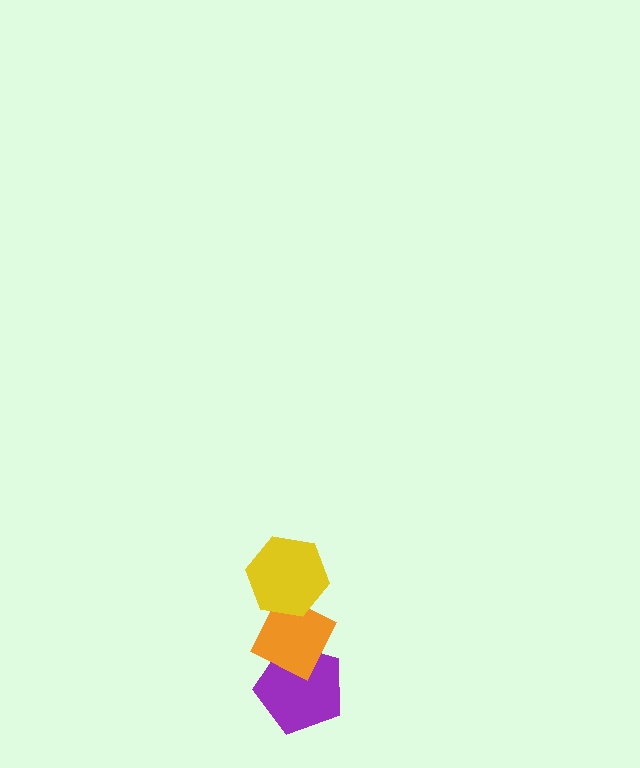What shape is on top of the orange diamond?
The yellow hexagon is on top of the orange diamond.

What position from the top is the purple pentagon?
The purple pentagon is 3rd from the top.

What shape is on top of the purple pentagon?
The orange diamond is on top of the purple pentagon.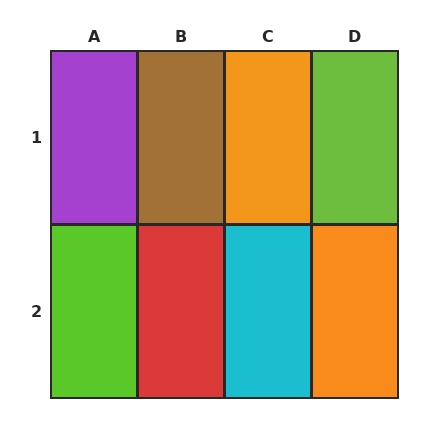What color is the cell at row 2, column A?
Lime.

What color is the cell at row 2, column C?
Cyan.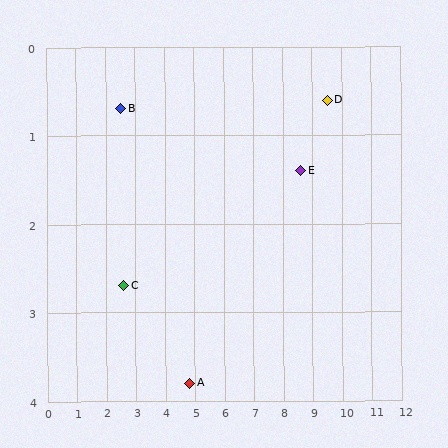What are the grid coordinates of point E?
Point E is at approximately (8.6, 1.4).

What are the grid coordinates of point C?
Point C is at approximately (2.6, 2.7).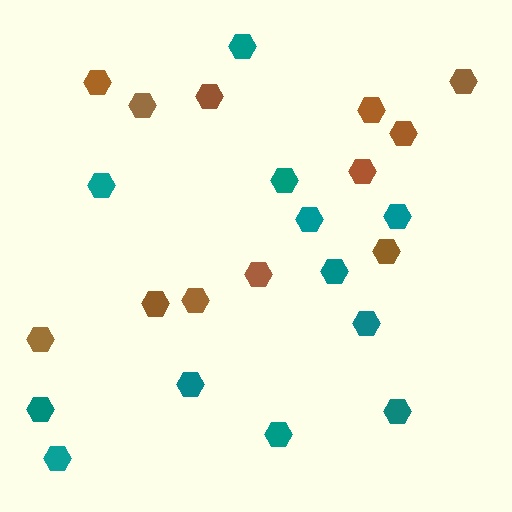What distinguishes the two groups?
There are 2 groups: one group of teal hexagons (12) and one group of brown hexagons (12).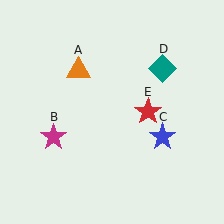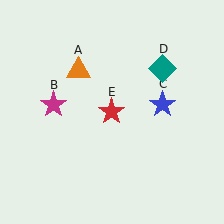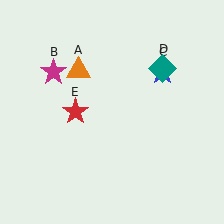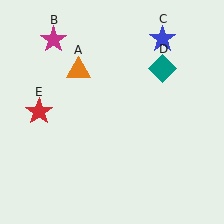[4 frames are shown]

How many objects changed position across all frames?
3 objects changed position: magenta star (object B), blue star (object C), red star (object E).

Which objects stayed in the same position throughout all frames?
Orange triangle (object A) and teal diamond (object D) remained stationary.